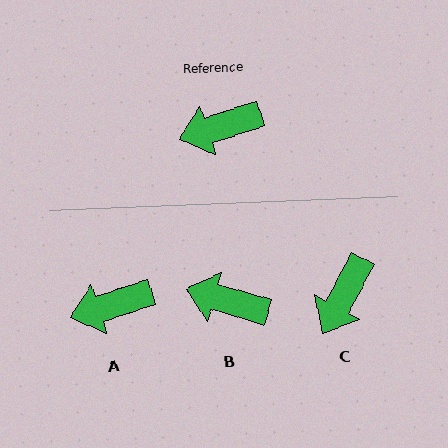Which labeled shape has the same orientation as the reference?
A.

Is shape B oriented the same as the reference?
No, it is off by about 34 degrees.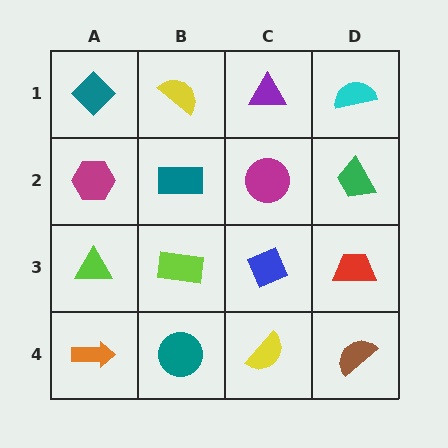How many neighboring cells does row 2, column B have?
4.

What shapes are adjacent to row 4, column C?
A blue diamond (row 3, column C), a teal circle (row 4, column B), a brown semicircle (row 4, column D).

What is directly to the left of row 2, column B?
A magenta hexagon.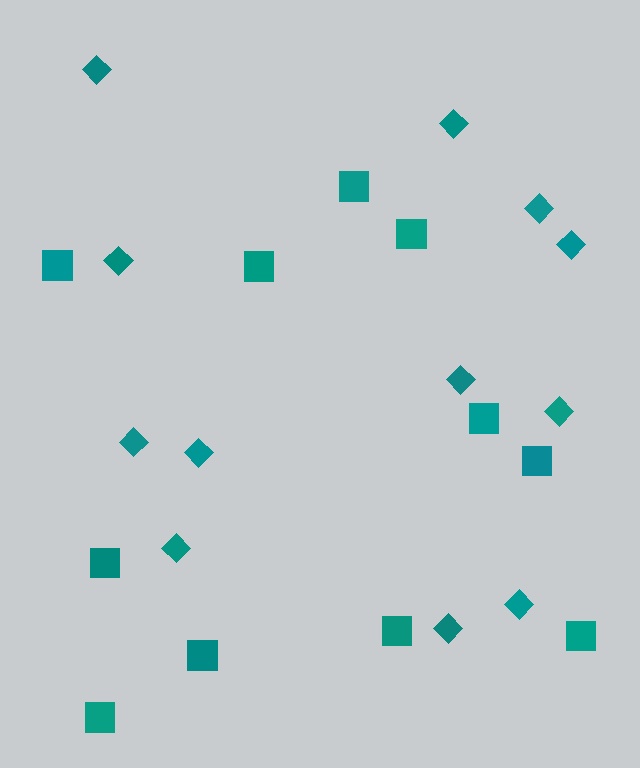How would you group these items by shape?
There are 2 groups: one group of diamonds (12) and one group of squares (11).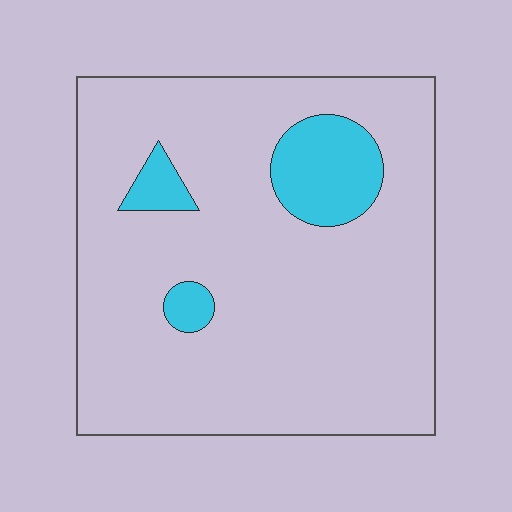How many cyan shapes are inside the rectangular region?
3.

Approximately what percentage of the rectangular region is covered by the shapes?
Approximately 10%.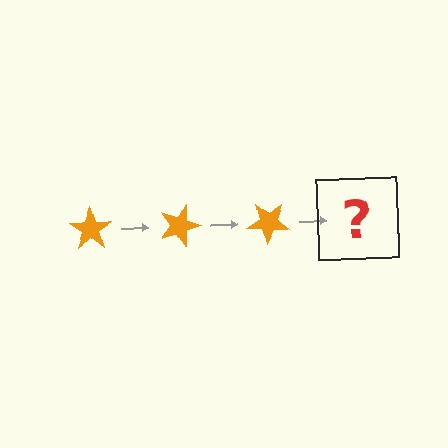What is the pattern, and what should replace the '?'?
The pattern is that the star rotates 20 degrees each step. The '?' should be an orange star rotated 60 degrees.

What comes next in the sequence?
The next element should be an orange star rotated 60 degrees.